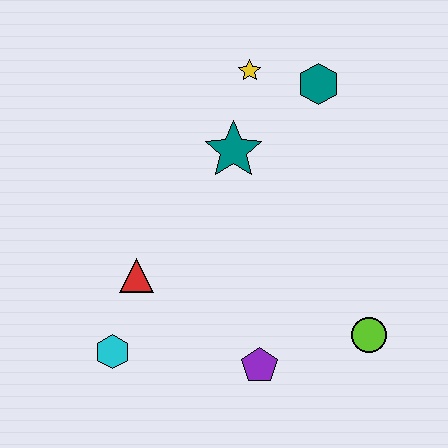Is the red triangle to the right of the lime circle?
No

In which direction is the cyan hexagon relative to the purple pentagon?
The cyan hexagon is to the left of the purple pentagon.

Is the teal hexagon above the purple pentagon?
Yes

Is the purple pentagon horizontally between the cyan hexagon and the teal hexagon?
Yes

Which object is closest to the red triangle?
The cyan hexagon is closest to the red triangle.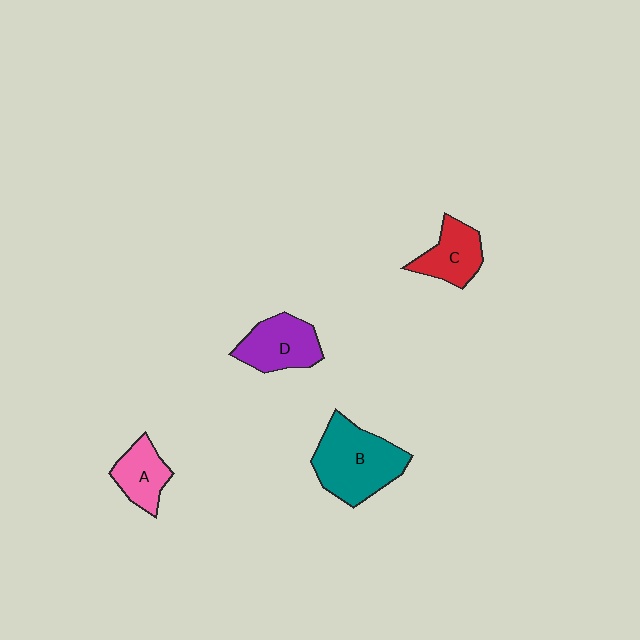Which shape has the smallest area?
Shape A (pink).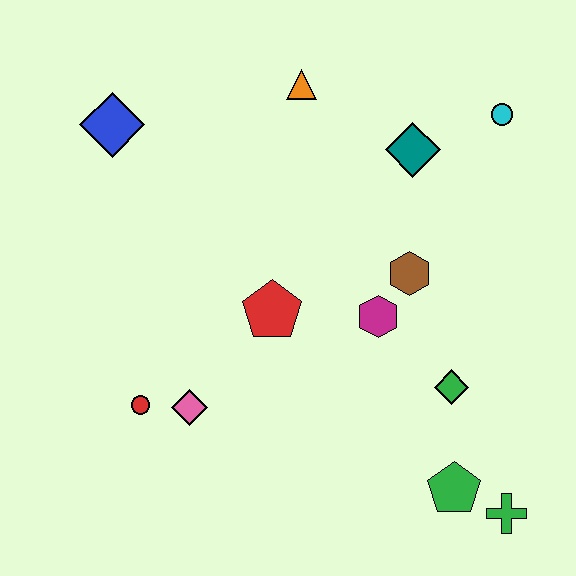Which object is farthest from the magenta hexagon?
The blue diamond is farthest from the magenta hexagon.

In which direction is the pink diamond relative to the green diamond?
The pink diamond is to the left of the green diamond.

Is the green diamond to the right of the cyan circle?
No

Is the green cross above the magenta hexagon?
No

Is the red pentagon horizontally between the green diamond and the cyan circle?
No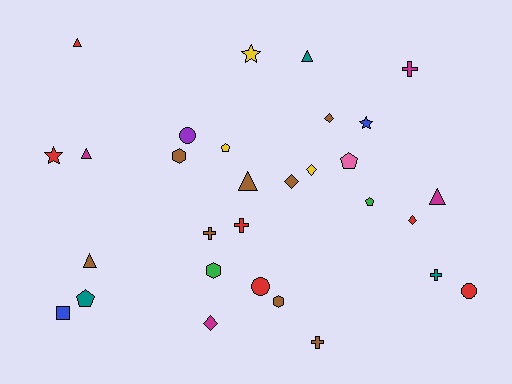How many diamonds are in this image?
There are 5 diamonds.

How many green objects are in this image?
There are 2 green objects.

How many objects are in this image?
There are 30 objects.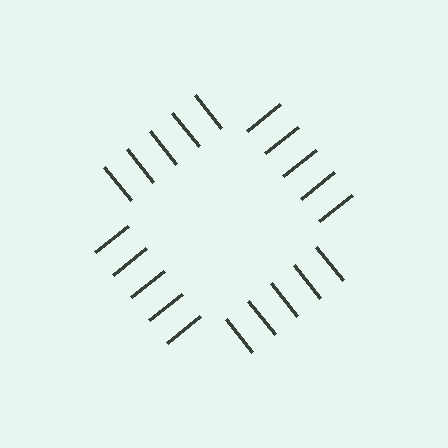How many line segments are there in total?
20 — 5 along each of the 4 edges.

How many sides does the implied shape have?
4 sides — the line-ends trace a square.